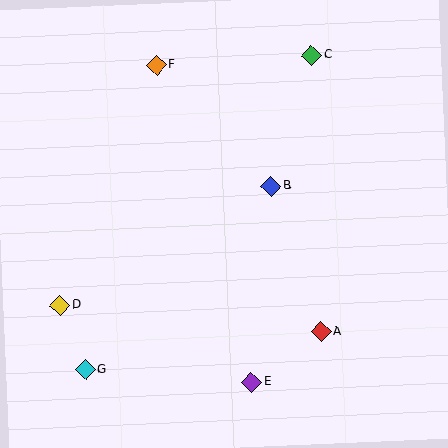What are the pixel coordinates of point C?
Point C is at (311, 55).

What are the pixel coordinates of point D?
Point D is at (60, 305).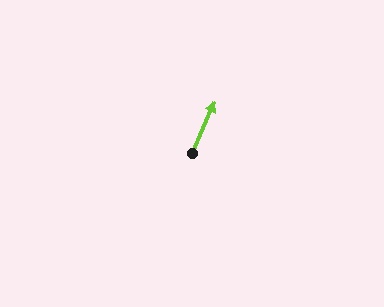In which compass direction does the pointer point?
Northeast.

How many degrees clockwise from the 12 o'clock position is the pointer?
Approximately 23 degrees.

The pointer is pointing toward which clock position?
Roughly 1 o'clock.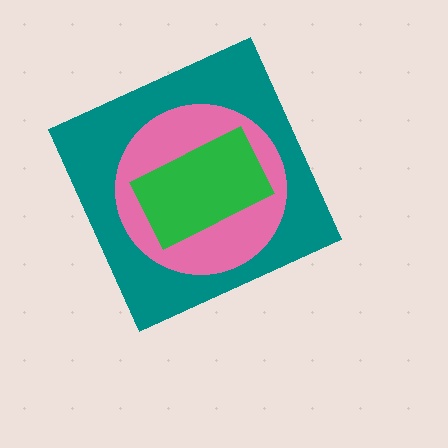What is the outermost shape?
The teal diamond.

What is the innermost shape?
The green rectangle.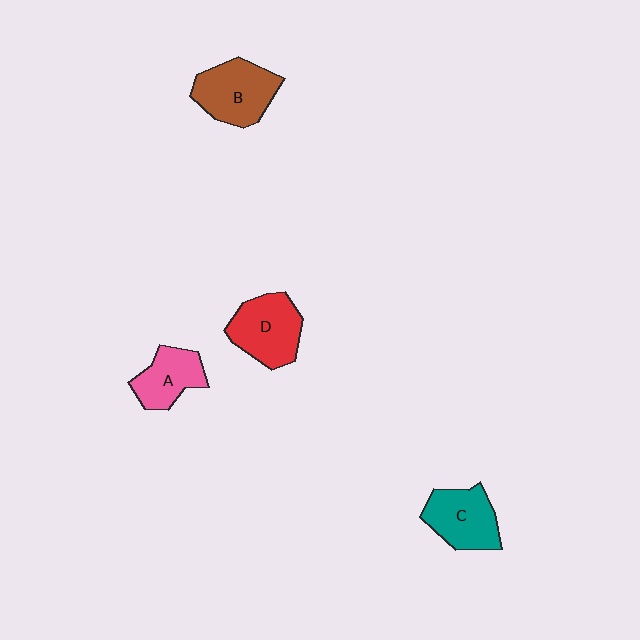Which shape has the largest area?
Shape B (brown).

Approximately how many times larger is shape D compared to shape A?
Approximately 1.3 times.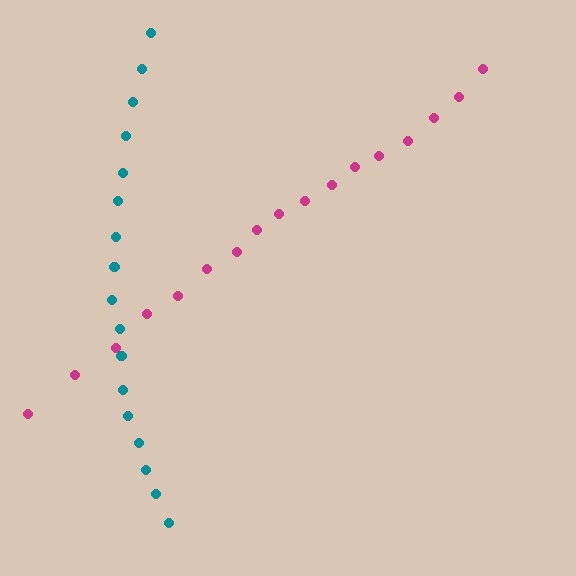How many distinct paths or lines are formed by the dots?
There are 2 distinct paths.